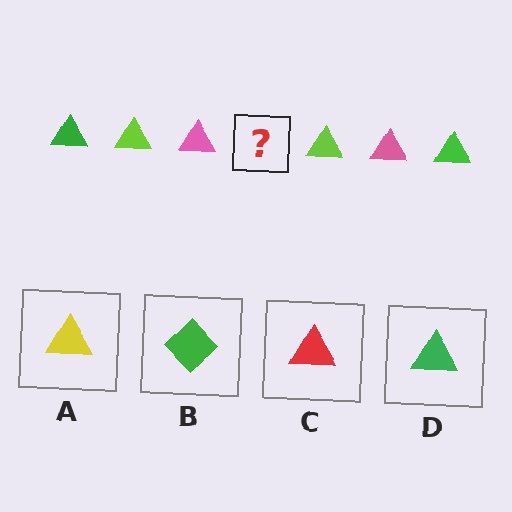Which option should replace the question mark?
Option D.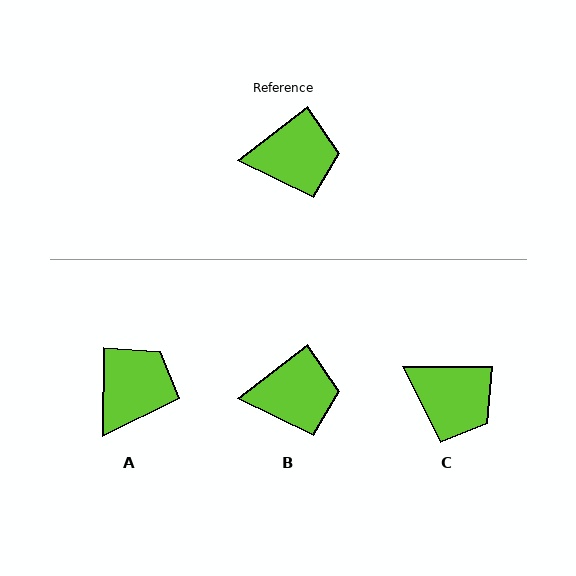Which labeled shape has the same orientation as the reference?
B.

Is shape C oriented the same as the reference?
No, it is off by about 38 degrees.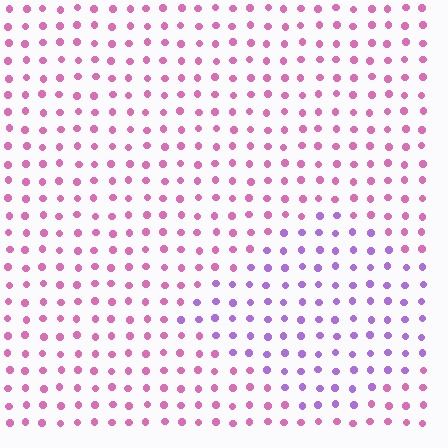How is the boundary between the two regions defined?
The boundary is defined purely by a slight shift in hue (about 45 degrees). Spacing, size, and orientation are identical on both sides.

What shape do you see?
I see a diamond.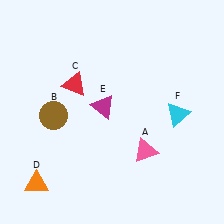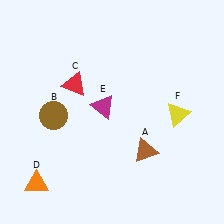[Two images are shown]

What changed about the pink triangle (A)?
In Image 1, A is pink. In Image 2, it changed to brown.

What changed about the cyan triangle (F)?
In Image 1, F is cyan. In Image 2, it changed to yellow.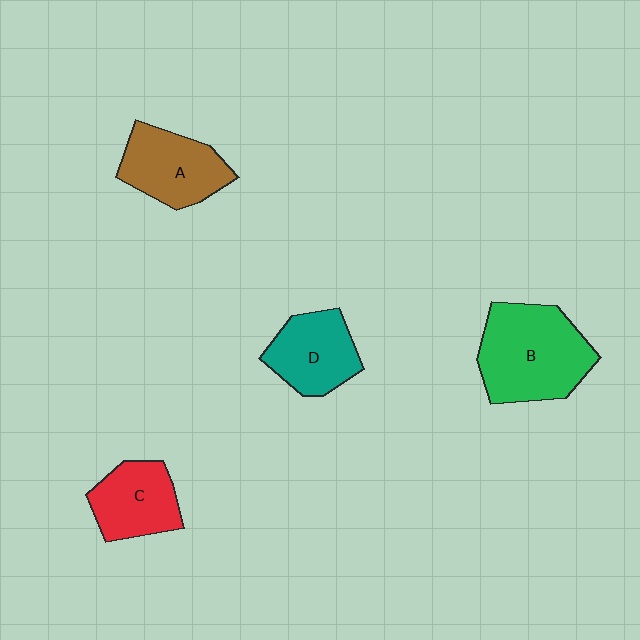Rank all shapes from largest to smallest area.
From largest to smallest: B (green), A (brown), D (teal), C (red).